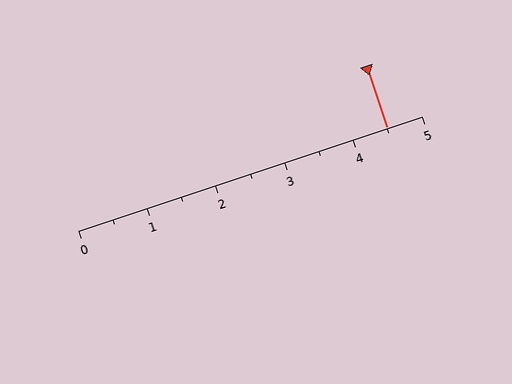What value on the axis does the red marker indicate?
The marker indicates approximately 4.5.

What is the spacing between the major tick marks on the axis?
The major ticks are spaced 1 apart.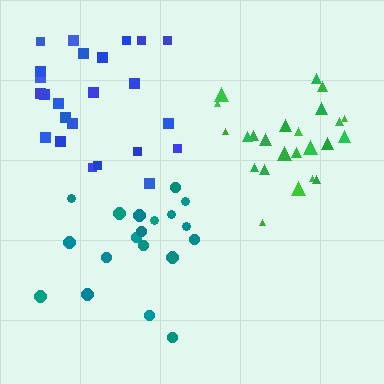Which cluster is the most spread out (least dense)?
Blue.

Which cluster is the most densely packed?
Green.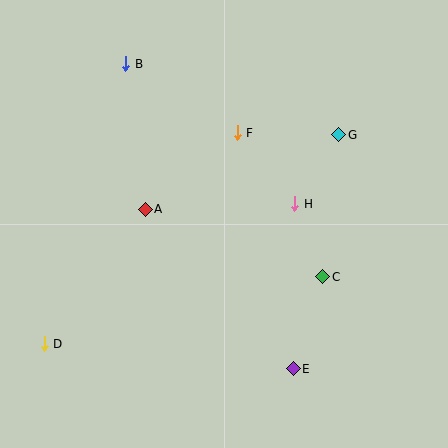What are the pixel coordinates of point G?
Point G is at (339, 135).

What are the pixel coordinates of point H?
Point H is at (295, 204).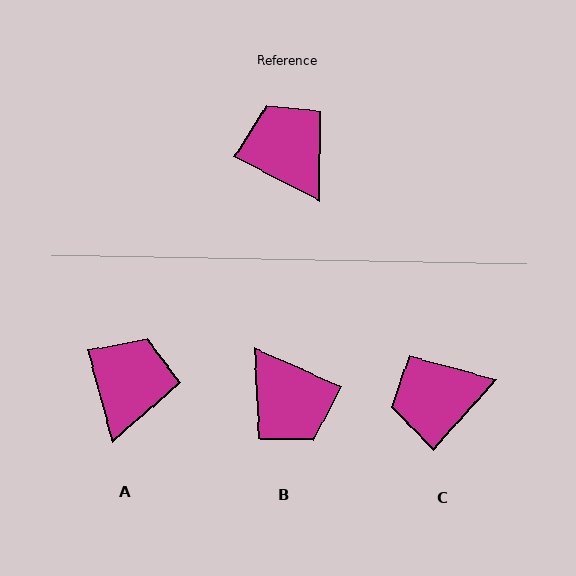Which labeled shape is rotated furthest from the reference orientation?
B, about 176 degrees away.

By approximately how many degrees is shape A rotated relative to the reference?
Approximately 47 degrees clockwise.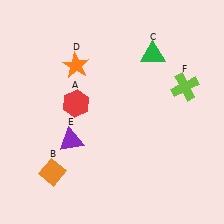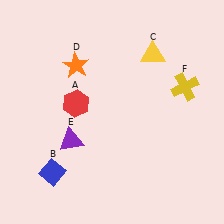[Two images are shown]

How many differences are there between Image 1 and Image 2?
There are 3 differences between the two images.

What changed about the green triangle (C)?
In Image 1, C is green. In Image 2, it changed to yellow.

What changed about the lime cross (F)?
In Image 1, F is lime. In Image 2, it changed to yellow.